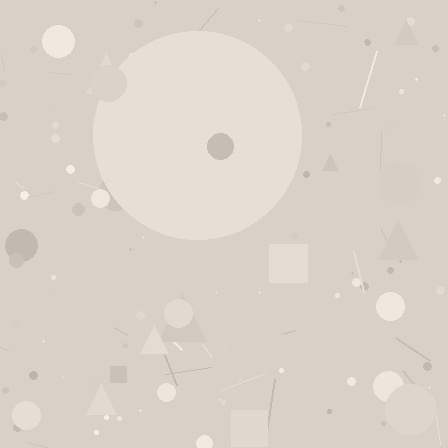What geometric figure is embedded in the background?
A circle is embedded in the background.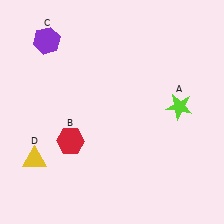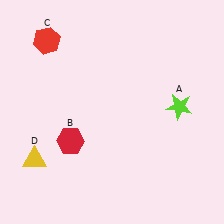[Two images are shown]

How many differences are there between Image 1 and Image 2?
There is 1 difference between the two images.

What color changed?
The hexagon (C) changed from purple in Image 1 to red in Image 2.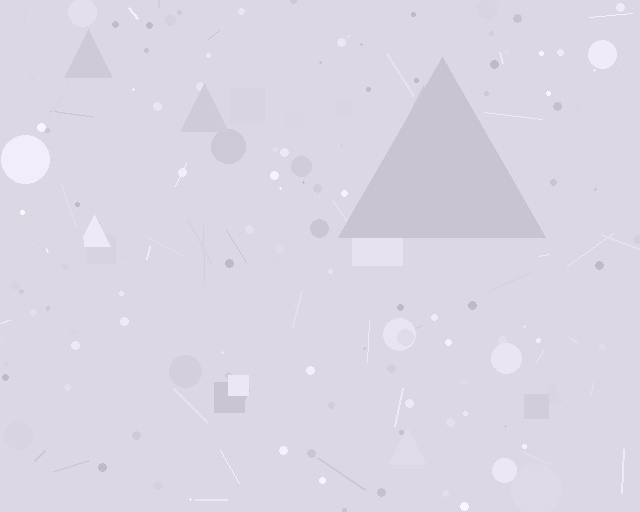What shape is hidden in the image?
A triangle is hidden in the image.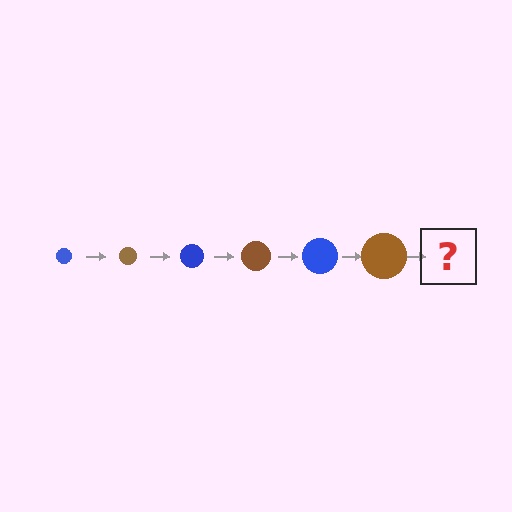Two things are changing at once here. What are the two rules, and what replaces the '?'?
The two rules are that the circle grows larger each step and the color cycles through blue and brown. The '?' should be a blue circle, larger than the previous one.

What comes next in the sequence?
The next element should be a blue circle, larger than the previous one.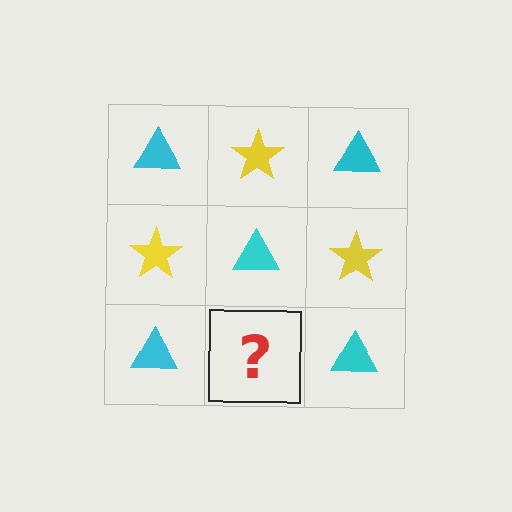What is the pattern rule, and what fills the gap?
The rule is that it alternates cyan triangle and yellow star in a checkerboard pattern. The gap should be filled with a yellow star.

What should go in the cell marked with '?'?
The missing cell should contain a yellow star.